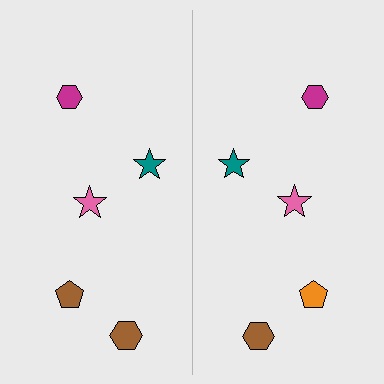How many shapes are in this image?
There are 10 shapes in this image.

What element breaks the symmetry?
The orange pentagon on the right side breaks the symmetry — its mirror counterpart is brown.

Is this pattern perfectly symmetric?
No, the pattern is not perfectly symmetric. The orange pentagon on the right side breaks the symmetry — its mirror counterpart is brown.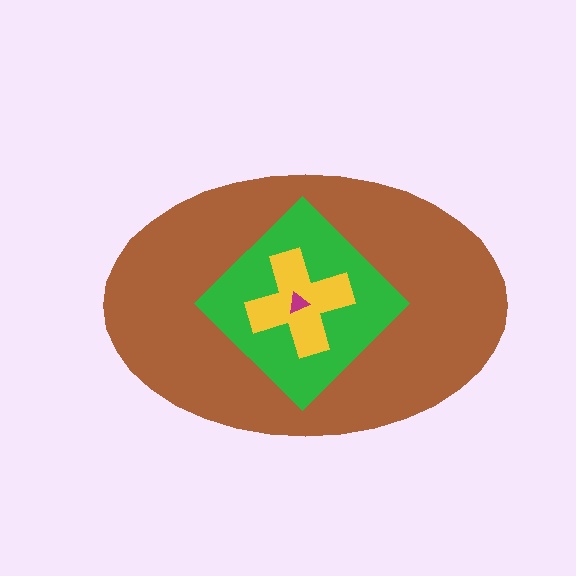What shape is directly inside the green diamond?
The yellow cross.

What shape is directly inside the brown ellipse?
The green diamond.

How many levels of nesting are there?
4.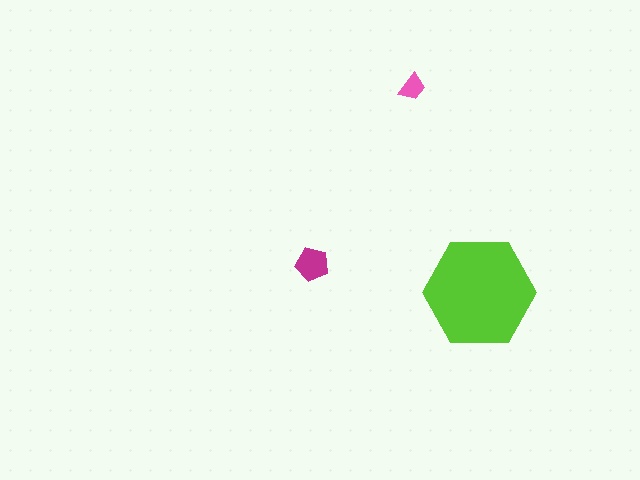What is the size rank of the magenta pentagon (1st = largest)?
2nd.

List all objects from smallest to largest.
The pink trapezoid, the magenta pentagon, the lime hexagon.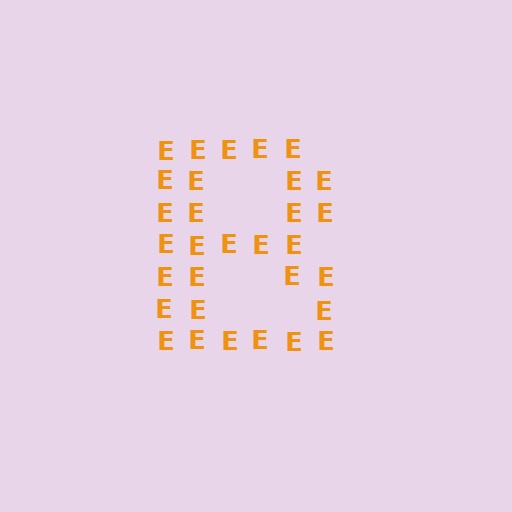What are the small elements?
The small elements are letter E's.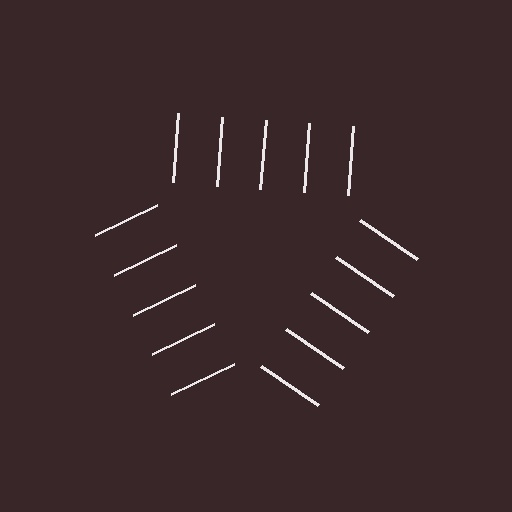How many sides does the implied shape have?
3 sides — the line-ends trace a triangle.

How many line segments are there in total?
15 — 5 along each of the 3 edges.